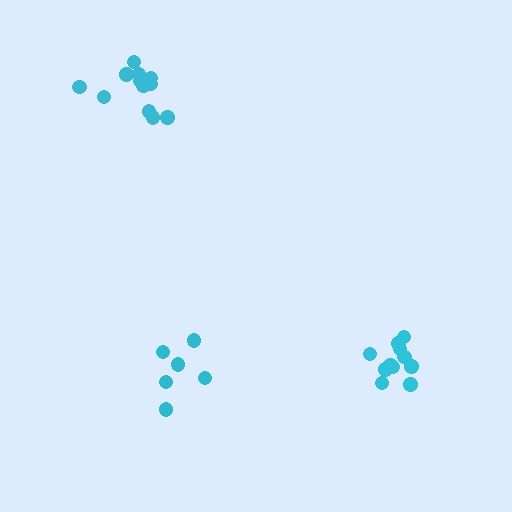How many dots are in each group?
Group 1: 6 dots, Group 2: 12 dots, Group 3: 12 dots (30 total).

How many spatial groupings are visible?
There are 3 spatial groupings.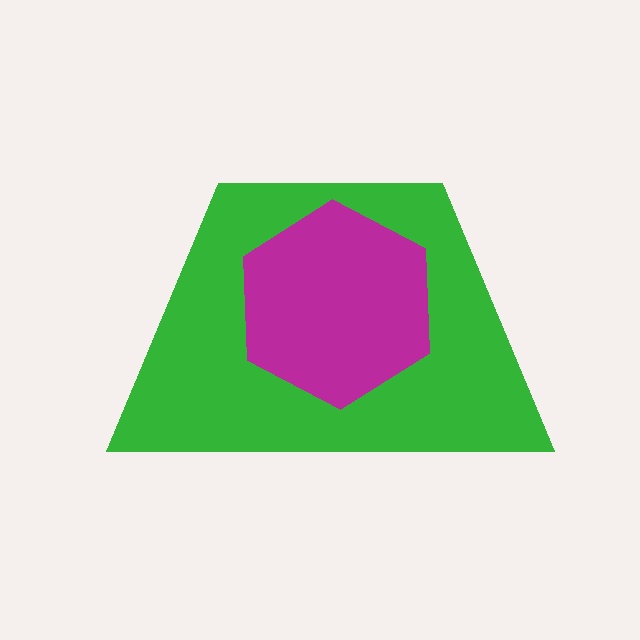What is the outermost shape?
The green trapezoid.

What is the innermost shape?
The magenta hexagon.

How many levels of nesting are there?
2.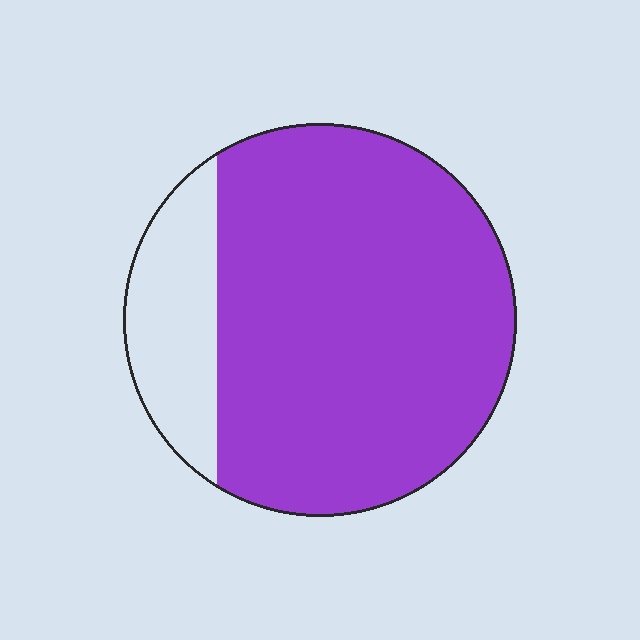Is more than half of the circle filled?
Yes.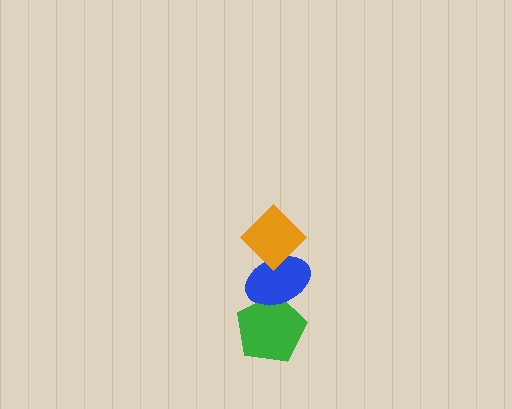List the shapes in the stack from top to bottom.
From top to bottom: the orange diamond, the blue ellipse, the green pentagon.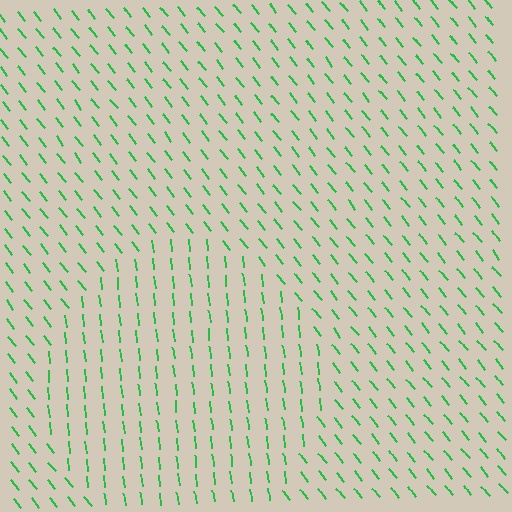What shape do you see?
I see a circle.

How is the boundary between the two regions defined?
The boundary is defined purely by a change in line orientation (approximately 32 degrees difference). All lines are the same color and thickness.